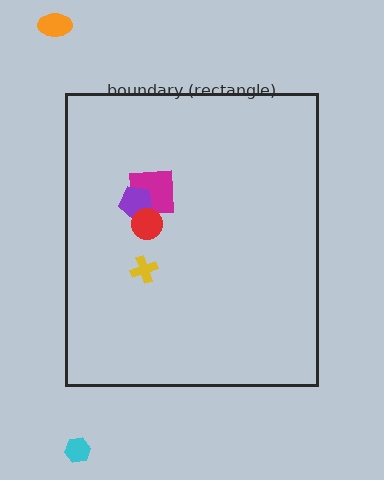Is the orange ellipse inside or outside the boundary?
Outside.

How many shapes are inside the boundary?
4 inside, 2 outside.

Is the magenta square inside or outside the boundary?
Inside.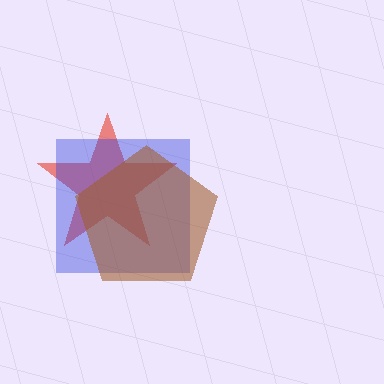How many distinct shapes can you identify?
There are 3 distinct shapes: a red star, a blue square, a brown pentagon.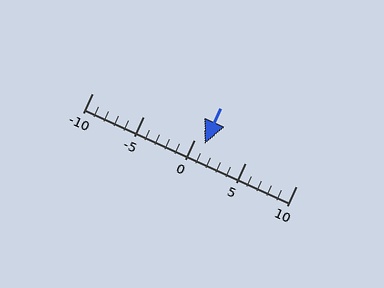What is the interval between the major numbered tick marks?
The major tick marks are spaced 5 units apart.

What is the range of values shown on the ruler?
The ruler shows values from -10 to 10.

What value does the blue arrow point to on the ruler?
The blue arrow points to approximately 1.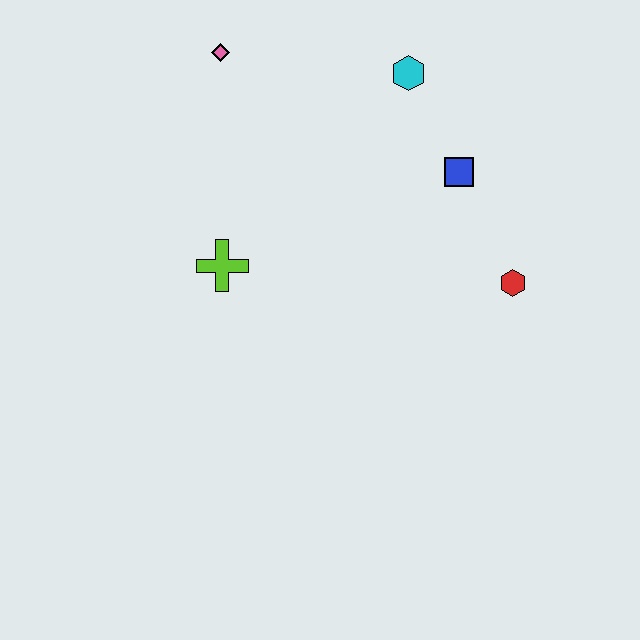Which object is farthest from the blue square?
The pink diamond is farthest from the blue square.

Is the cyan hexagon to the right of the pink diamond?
Yes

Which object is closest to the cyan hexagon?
The blue square is closest to the cyan hexagon.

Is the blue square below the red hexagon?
No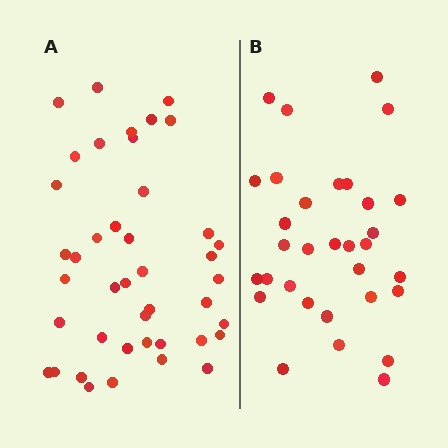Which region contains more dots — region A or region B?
Region A (the left region) has more dots.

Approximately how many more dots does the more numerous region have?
Region A has roughly 10 or so more dots than region B.